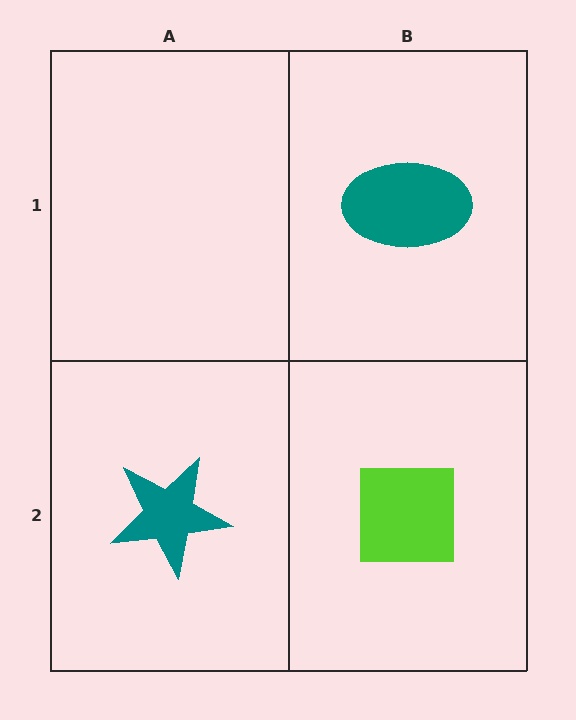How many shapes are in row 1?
1 shape.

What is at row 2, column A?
A teal star.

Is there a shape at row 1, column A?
No, that cell is empty.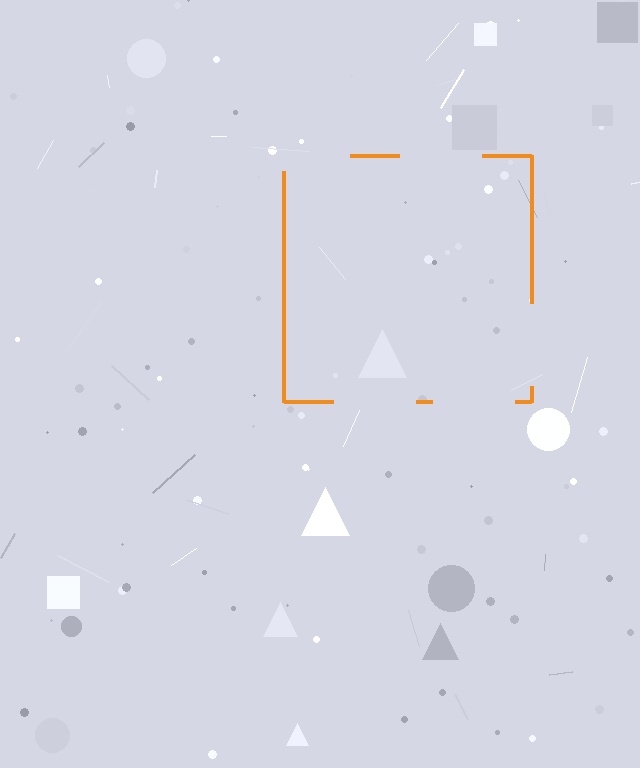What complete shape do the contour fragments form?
The contour fragments form a square.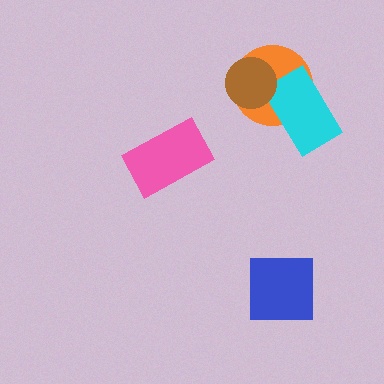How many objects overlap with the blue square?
0 objects overlap with the blue square.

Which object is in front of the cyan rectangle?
The brown circle is in front of the cyan rectangle.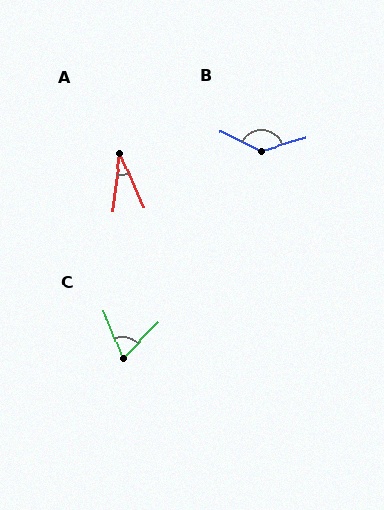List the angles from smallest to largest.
A (30°), C (65°), B (137°).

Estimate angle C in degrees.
Approximately 65 degrees.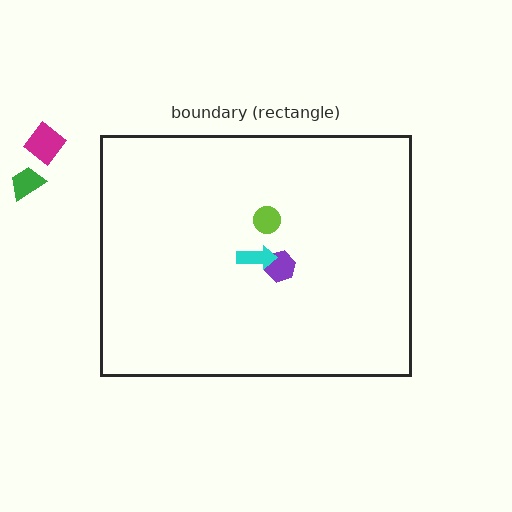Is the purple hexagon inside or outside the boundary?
Inside.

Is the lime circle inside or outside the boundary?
Inside.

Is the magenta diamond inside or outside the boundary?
Outside.